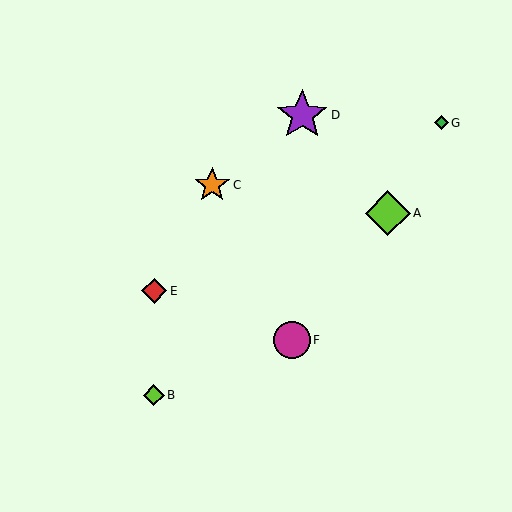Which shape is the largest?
The purple star (labeled D) is the largest.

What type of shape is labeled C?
Shape C is an orange star.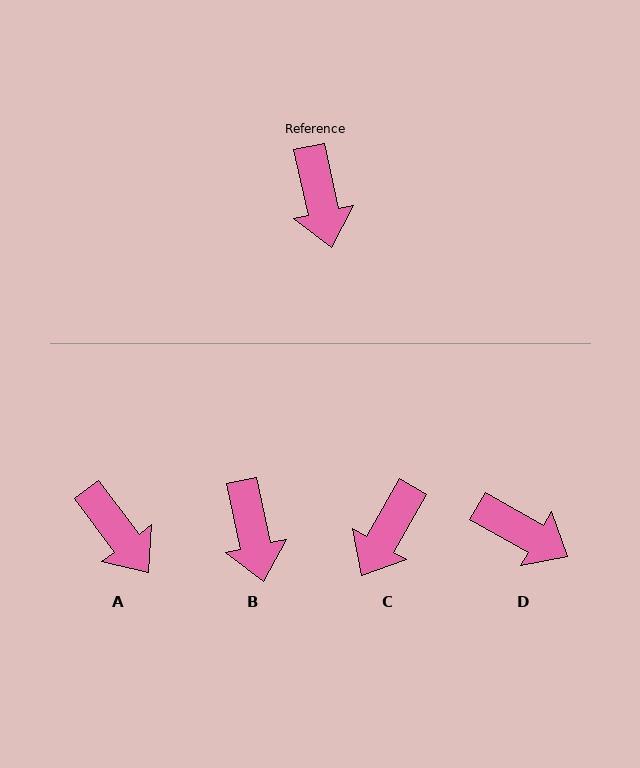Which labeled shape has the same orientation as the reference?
B.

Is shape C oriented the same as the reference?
No, it is off by about 42 degrees.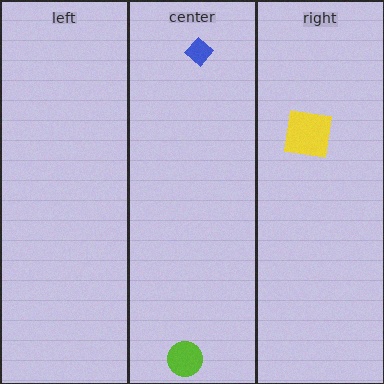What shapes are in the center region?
The lime circle, the blue diamond.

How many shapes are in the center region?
2.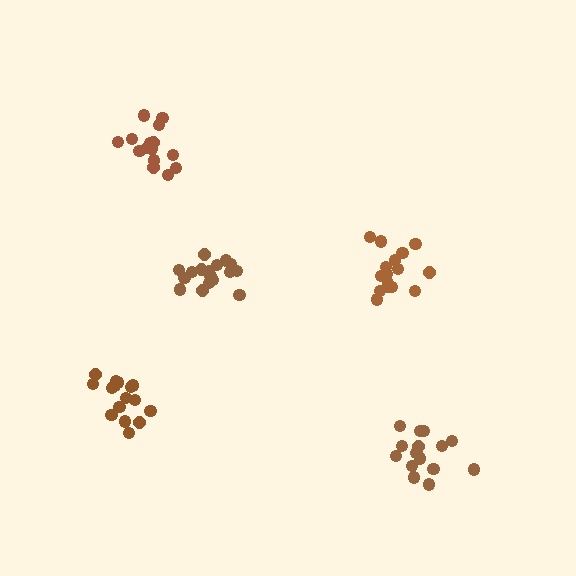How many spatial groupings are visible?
There are 5 spatial groupings.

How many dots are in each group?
Group 1: 15 dots, Group 2: 17 dots, Group 3: 15 dots, Group 4: 16 dots, Group 5: 17 dots (80 total).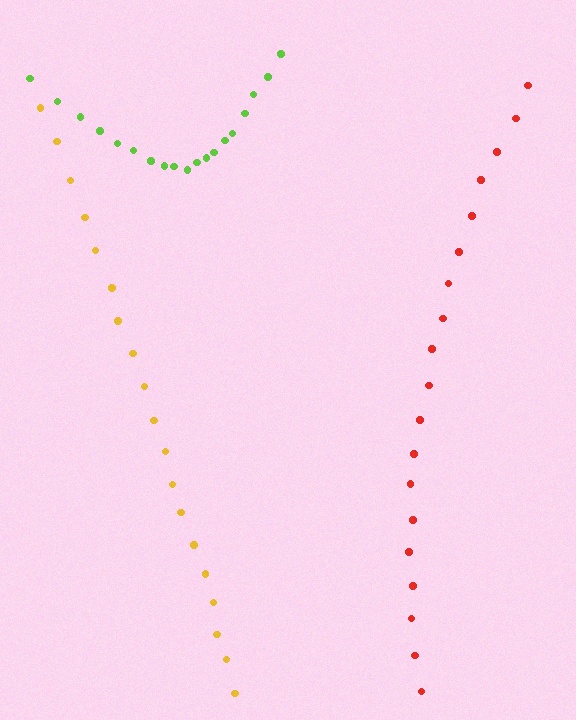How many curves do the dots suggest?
There are 3 distinct paths.